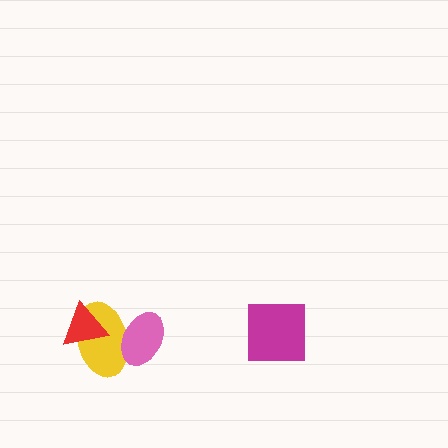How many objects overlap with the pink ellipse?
1 object overlaps with the pink ellipse.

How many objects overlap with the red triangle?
1 object overlaps with the red triangle.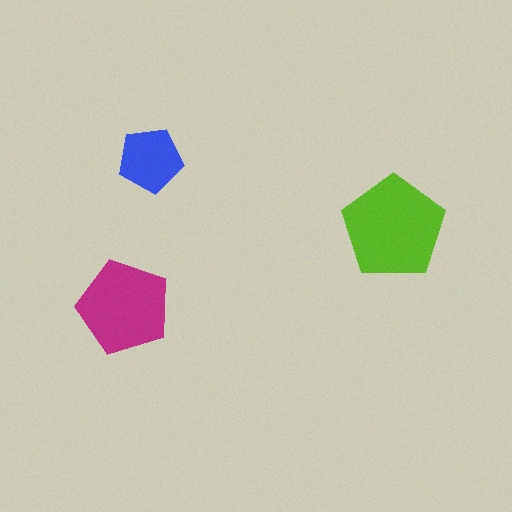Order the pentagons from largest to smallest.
the lime one, the magenta one, the blue one.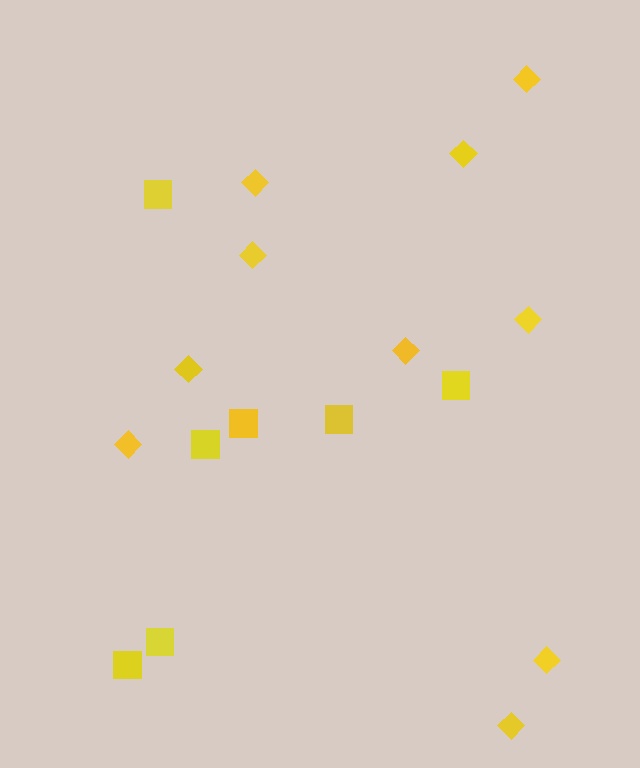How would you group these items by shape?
There are 2 groups: one group of squares (7) and one group of diamonds (10).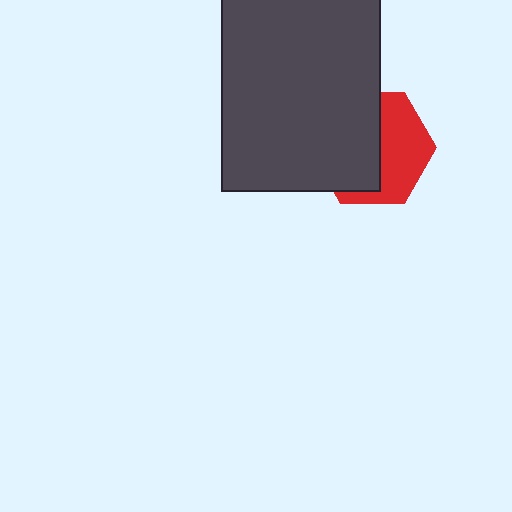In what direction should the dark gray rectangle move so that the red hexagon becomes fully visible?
The dark gray rectangle should move left. That is the shortest direction to clear the overlap and leave the red hexagon fully visible.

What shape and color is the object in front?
The object in front is a dark gray rectangle.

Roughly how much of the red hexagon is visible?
About half of it is visible (roughly 46%).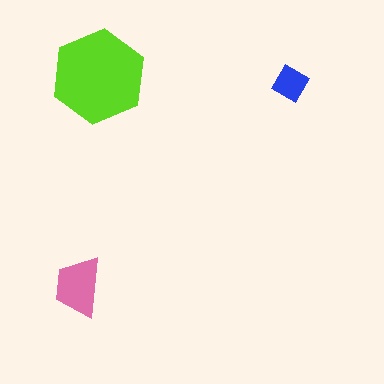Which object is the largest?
The lime hexagon.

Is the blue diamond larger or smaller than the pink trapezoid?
Smaller.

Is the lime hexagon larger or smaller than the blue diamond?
Larger.